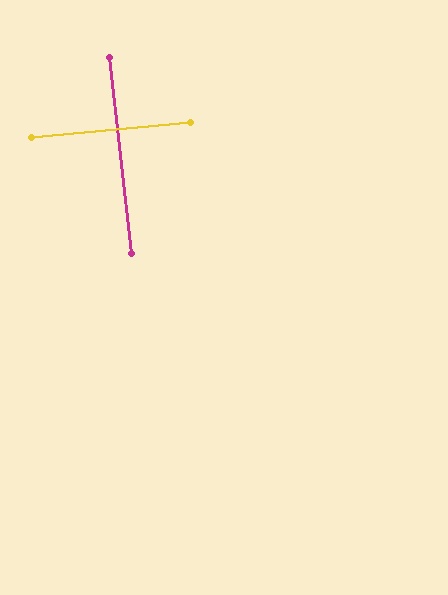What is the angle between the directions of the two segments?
Approximately 89 degrees.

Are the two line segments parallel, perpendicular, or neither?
Perpendicular — they meet at approximately 89°.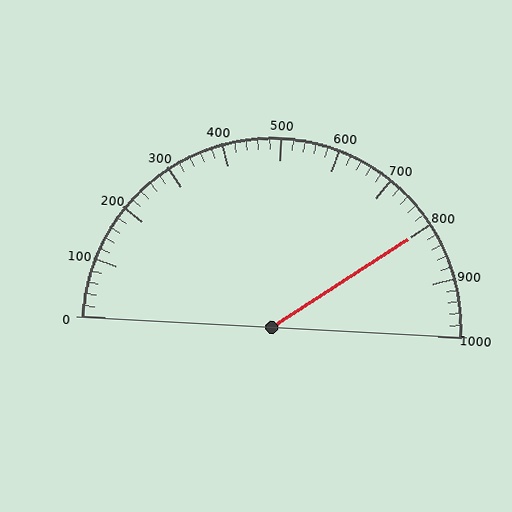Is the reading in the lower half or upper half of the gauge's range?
The reading is in the upper half of the range (0 to 1000).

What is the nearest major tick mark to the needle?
The nearest major tick mark is 800.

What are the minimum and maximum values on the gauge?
The gauge ranges from 0 to 1000.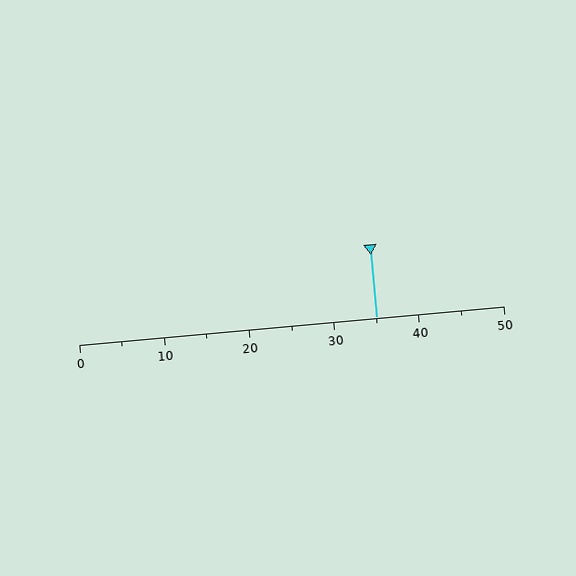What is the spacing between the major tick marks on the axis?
The major ticks are spaced 10 apart.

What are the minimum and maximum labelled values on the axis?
The axis runs from 0 to 50.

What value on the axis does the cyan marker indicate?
The marker indicates approximately 35.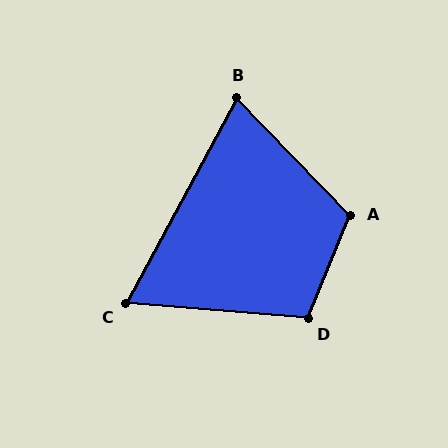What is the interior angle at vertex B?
Approximately 72 degrees (acute).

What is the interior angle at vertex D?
Approximately 108 degrees (obtuse).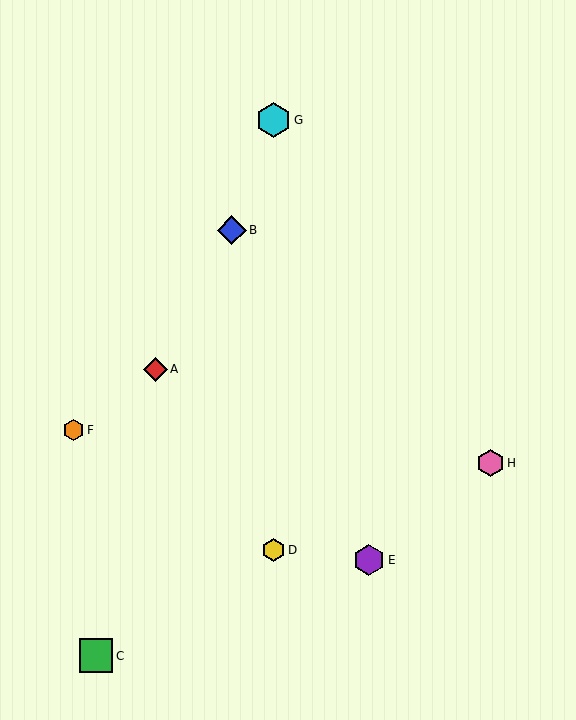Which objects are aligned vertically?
Objects D, G are aligned vertically.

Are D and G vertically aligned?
Yes, both are at x≈273.